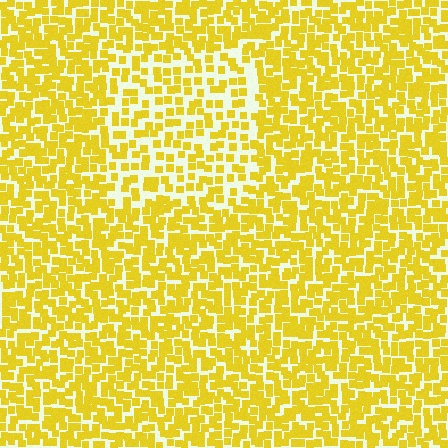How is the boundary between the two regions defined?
The boundary is defined by a change in element density (approximately 1.7x ratio). All elements are the same color, size, and shape.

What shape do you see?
I see a rectangle.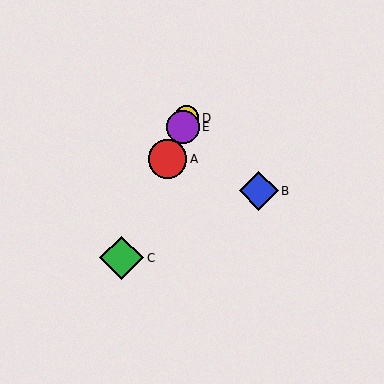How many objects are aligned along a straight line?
4 objects (A, C, D, E) are aligned along a straight line.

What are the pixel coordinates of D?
Object D is at (187, 118).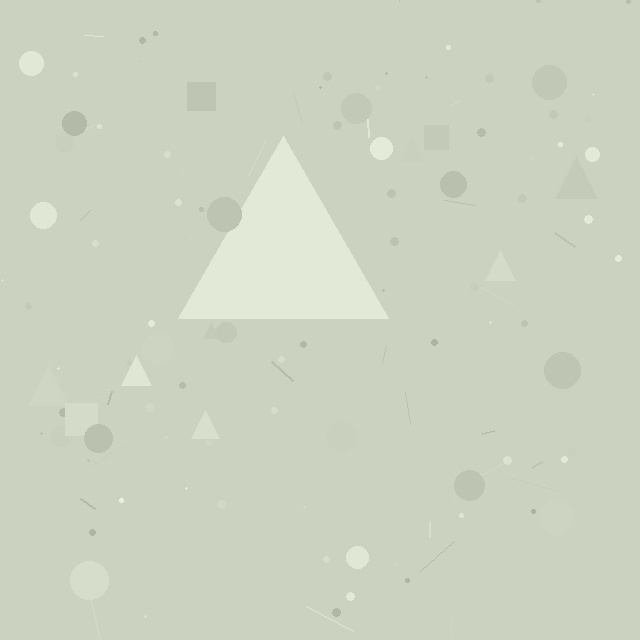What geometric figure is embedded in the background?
A triangle is embedded in the background.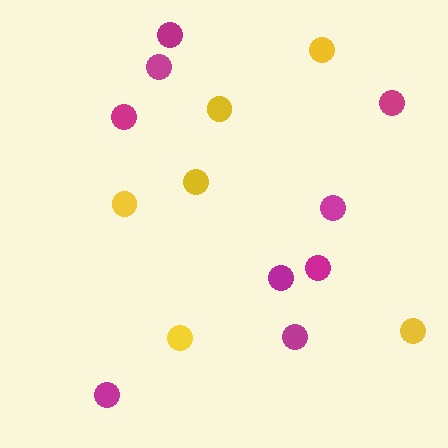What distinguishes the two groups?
There are 2 groups: one group of magenta circles (9) and one group of yellow circles (6).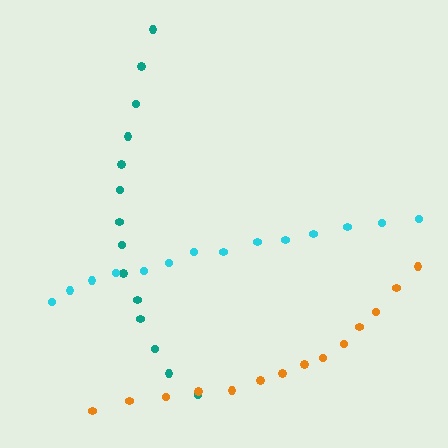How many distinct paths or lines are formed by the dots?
There are 3 distinct paths.